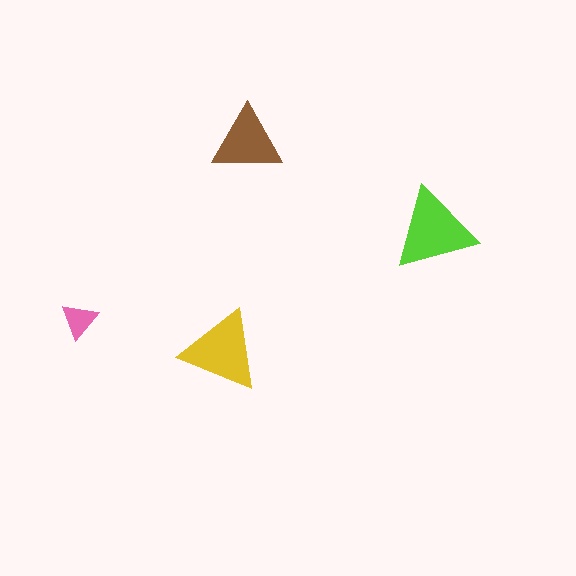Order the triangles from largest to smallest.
the lime one, the yellow one, the brown one, the pink one.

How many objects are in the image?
There are 4 objects in the image.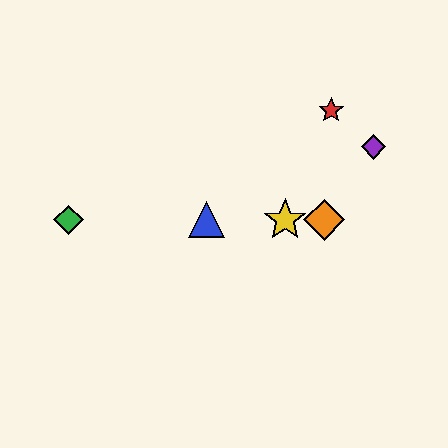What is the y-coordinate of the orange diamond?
The orange diamond is at y≈220.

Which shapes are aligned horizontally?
The blue triangle, the green diamond, the yellow star, the orange diamond are aligned horizontally.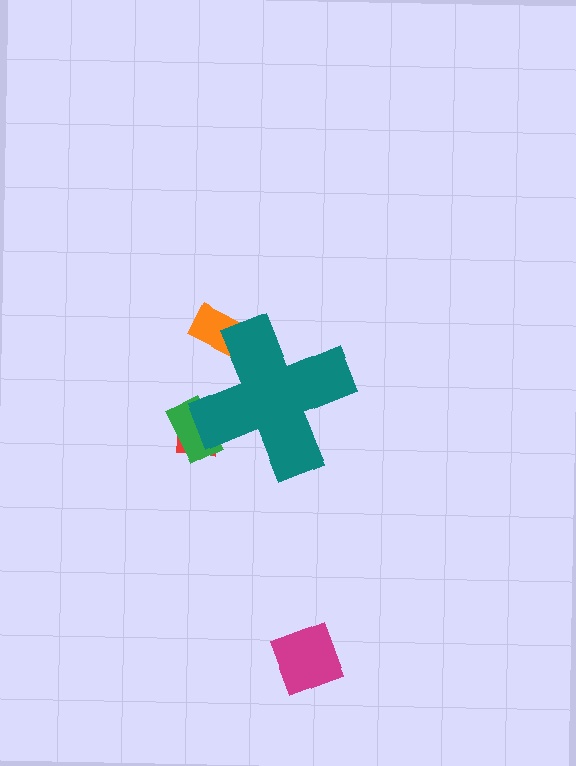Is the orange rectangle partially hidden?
Yes, the orange rectangle is partially hidden behind the teal cross.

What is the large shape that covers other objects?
A teal cross.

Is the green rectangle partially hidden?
Yes, the green rectangle is partially hidden behind the teal cross.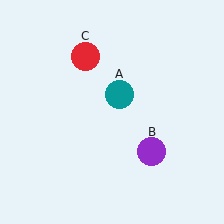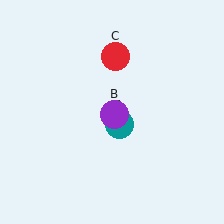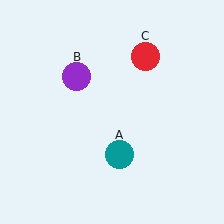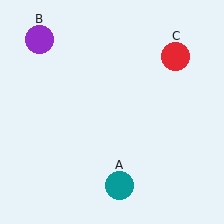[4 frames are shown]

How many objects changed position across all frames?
3 objects changed position: teal circle (object A), purple circle (object B), red circle (object C).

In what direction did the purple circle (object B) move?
The purple circle (object B) moved up and to the left.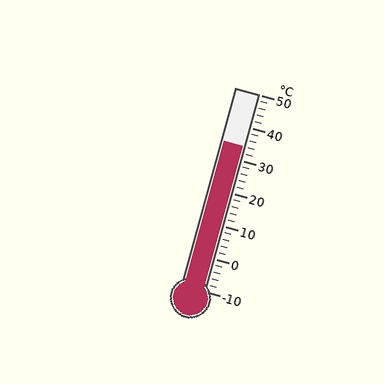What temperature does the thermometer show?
The thermometer shows approximately 34°C.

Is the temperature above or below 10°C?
The temperature is above 10°C.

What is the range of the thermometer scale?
The thermometer scale ranges from -10°C to 50°C.